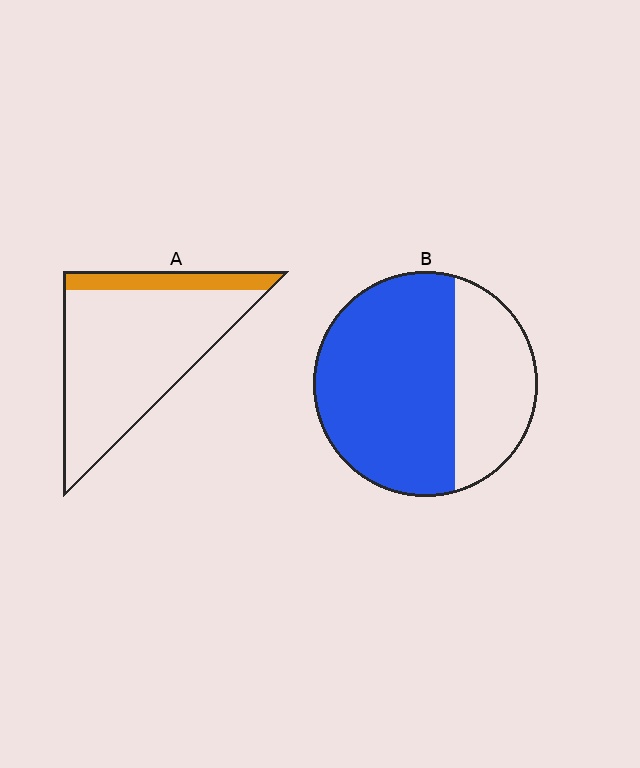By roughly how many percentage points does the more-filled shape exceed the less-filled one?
By roughly 50 percentage points (B over A).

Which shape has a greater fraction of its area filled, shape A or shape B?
Shape B.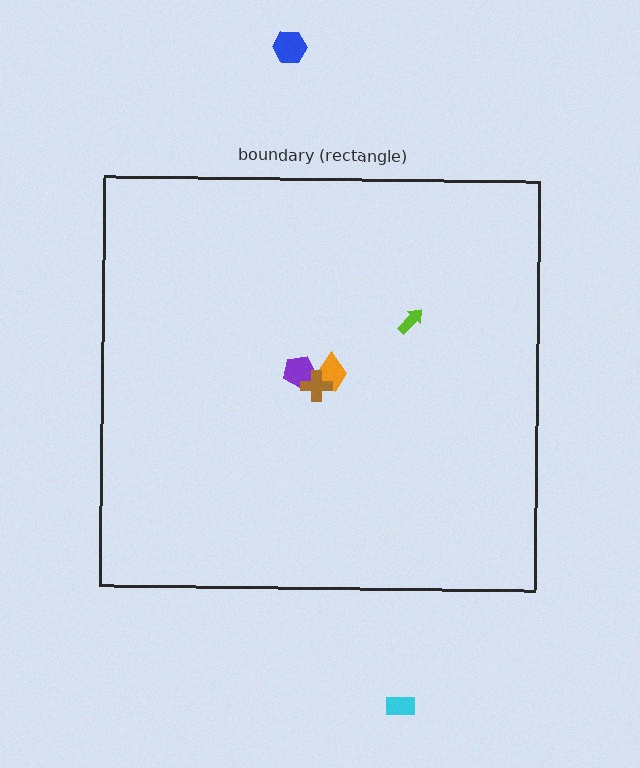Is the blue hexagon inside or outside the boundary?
Outside.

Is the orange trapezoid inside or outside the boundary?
Inside.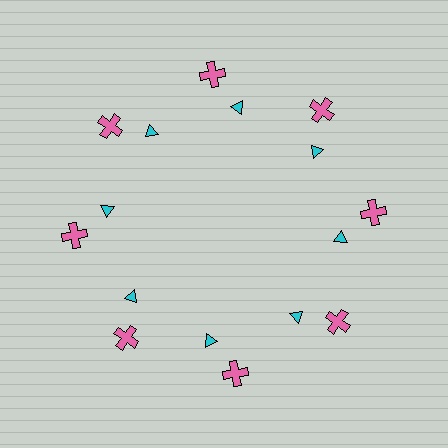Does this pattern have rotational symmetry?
Yes, this pattern has 8-fold rotational symmetry. It looks the same after rotating 45 degrees around the center.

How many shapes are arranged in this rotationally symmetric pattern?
There are 16 shapes, arranged in 8 groups of 2.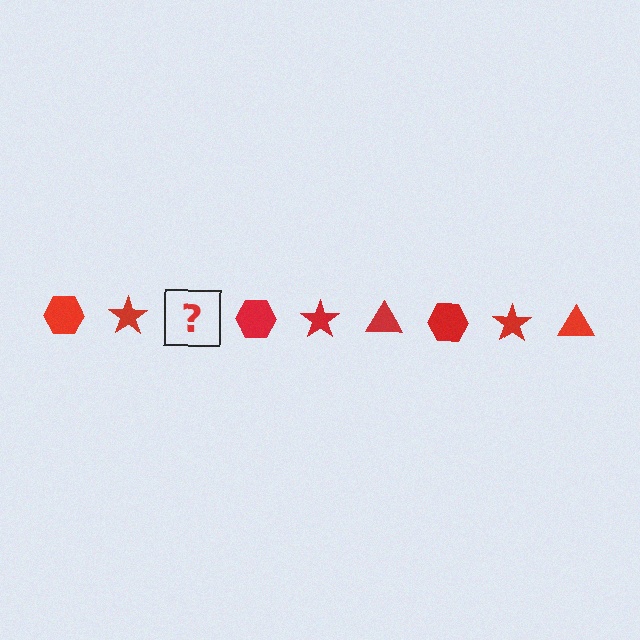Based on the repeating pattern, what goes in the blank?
The blank should be a red triangle.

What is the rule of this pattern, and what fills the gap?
The rule is that the pattern cycles through hexagon, star, triangle shapes in red. The gap should be filled with a red triangle.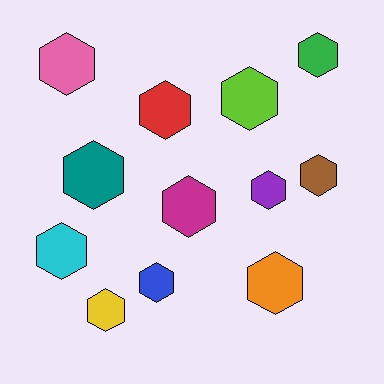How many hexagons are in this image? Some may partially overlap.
There are 12 hexagons.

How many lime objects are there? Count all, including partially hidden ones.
There is 1 lime object.